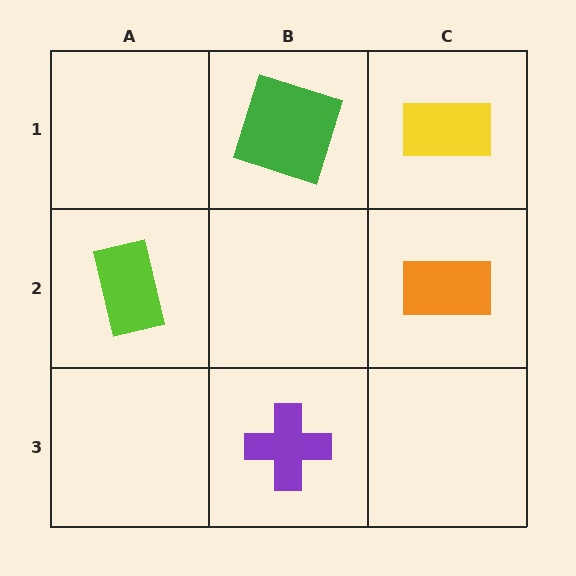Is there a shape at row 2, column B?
No, that cell is empty.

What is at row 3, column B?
A purple cross.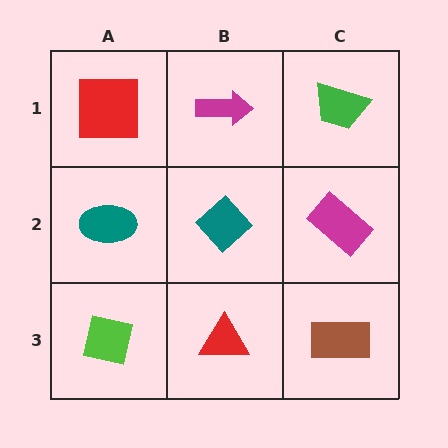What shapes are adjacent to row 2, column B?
A magenta arrow (row 1, column B), a red triangle (row 3, column B), a teal ellipse (row 2, column A), a magenta rectangle (row 2, column C).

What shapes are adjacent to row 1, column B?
A teal diamond (row 2, column B), a red square (row 1, column A), a green trapezoid (row 1, column C).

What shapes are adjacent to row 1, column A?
A teal ellipse (row 2, column A), a magenta arrow (row 1, column B).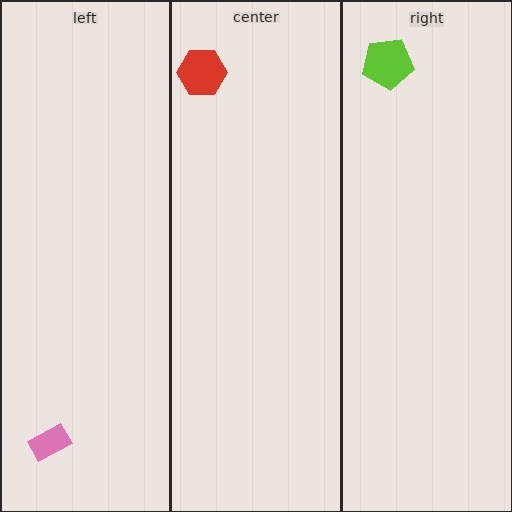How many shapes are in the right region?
1.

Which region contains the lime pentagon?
The right region.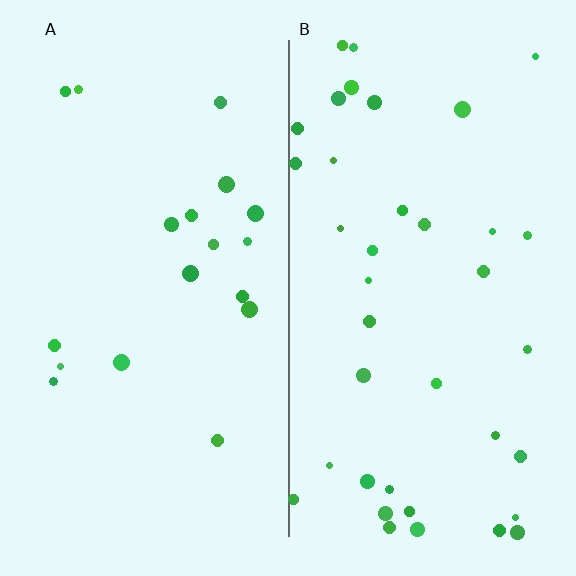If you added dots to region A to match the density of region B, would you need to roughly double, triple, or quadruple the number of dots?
Approximately double.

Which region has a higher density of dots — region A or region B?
B (the right).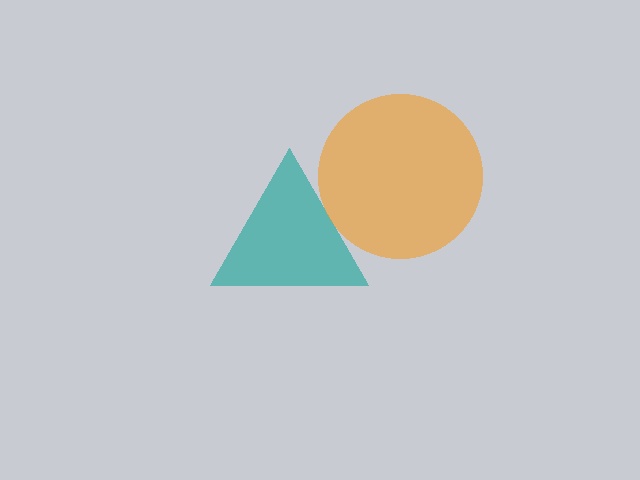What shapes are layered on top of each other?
The layered shapes are: a teal triangle, an orange circle.